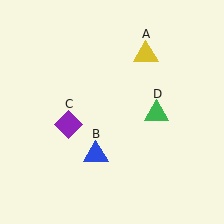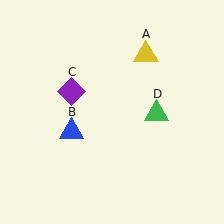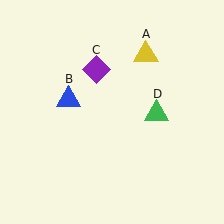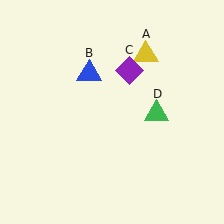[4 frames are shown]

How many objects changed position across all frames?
2 objects changed position: blue triangle (object B), purple diamond (object C).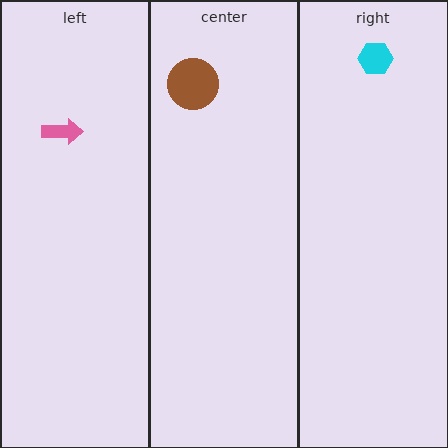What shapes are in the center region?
The brown circle.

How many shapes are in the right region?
1.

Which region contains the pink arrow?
The left region.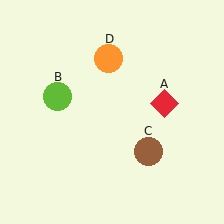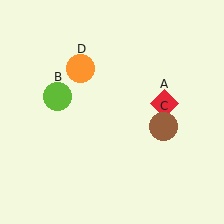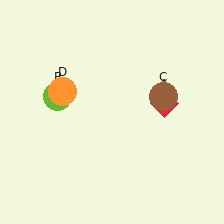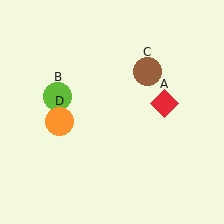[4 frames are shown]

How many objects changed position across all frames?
2 objects changed position: brown circle (object C), orange circle (object D).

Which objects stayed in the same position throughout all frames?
Red diamond (object A) and lime circle (object B) remained stationary.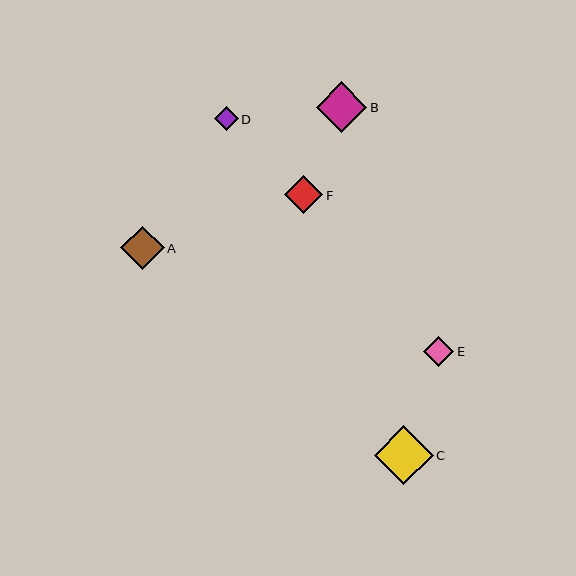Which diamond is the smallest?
Diamond D is the smallest with a size of approximately 24 pixels.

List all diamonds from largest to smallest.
From largest to smallest: C, B, A, F, E, D.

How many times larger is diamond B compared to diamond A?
Diamond B is approximately 1.2 times the size of diamond A.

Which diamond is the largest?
Diamond C is the largest with a size of approximately 59 pixels.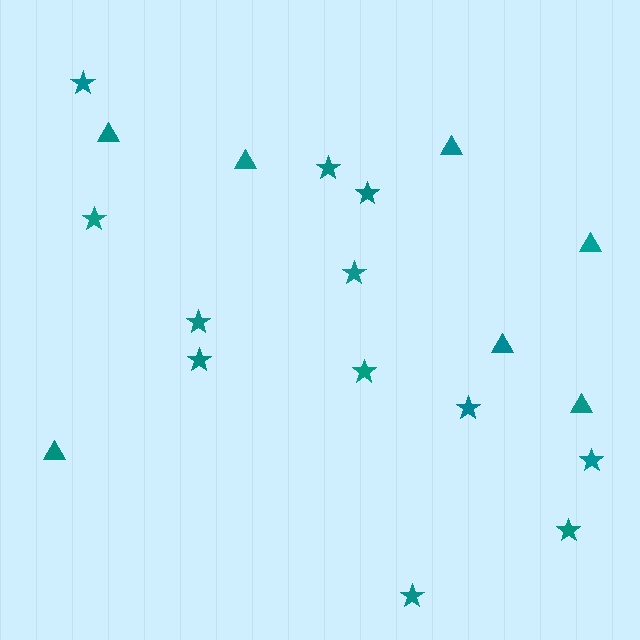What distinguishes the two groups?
There are 2 groups: one group of stars (12) and one group of triangles (7).